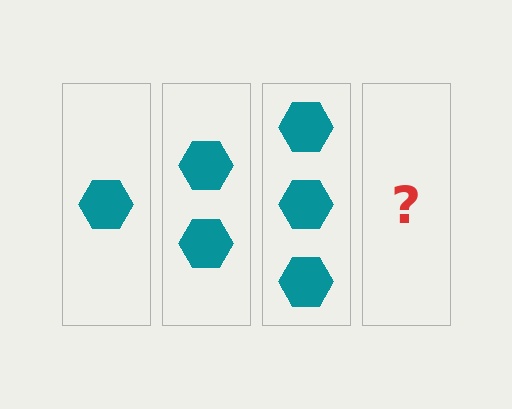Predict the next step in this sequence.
The next step is 4 hexagons.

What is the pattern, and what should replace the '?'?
The pattern is that each step adds one more hexagon. The '?' should be 4 hexagons.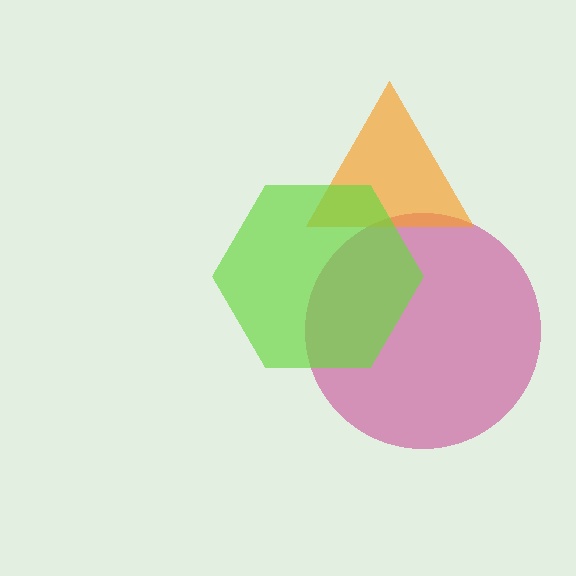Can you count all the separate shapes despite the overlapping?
Yes, there are 3 separate shapes.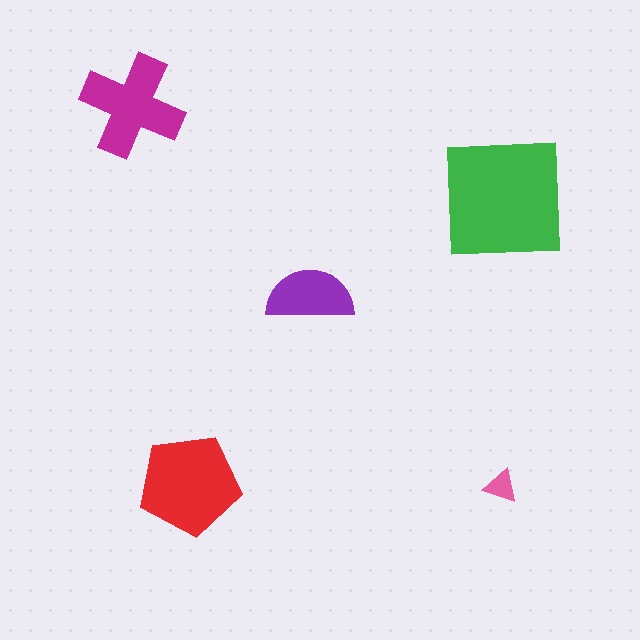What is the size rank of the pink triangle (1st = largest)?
5th.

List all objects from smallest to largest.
The pink triangle, the purple semicircle, the magenta cross, the red pentagon, the green square.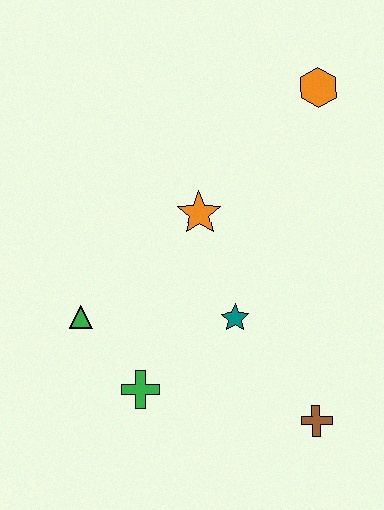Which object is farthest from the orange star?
The brown cross is farthest from the orange star.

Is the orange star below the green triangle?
No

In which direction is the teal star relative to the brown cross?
The teal star is above the brown cross.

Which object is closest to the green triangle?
The green cross is closest to the green triangle.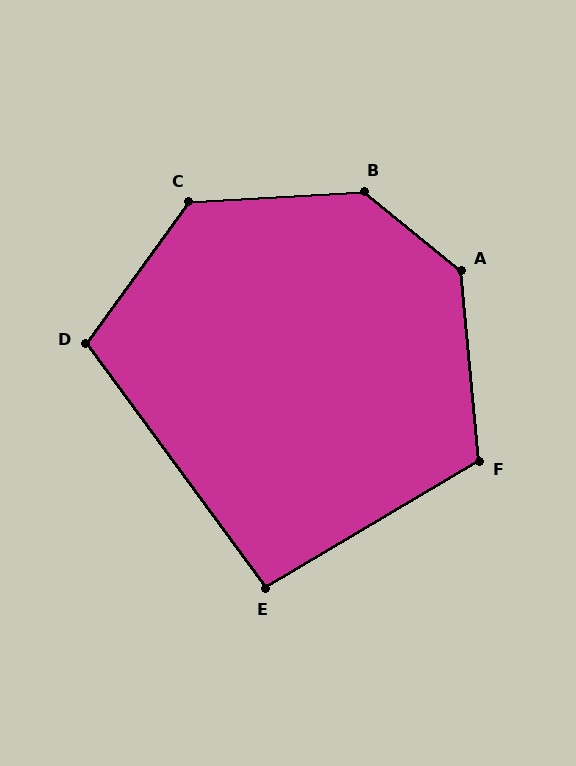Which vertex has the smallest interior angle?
E, at approximately 96 degrees.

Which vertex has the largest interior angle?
B, at approximately 137 degrees.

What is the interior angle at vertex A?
Approximately 135 degrees (obtuse).